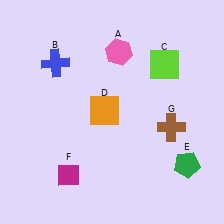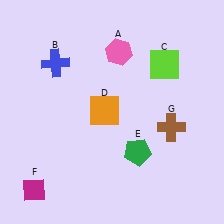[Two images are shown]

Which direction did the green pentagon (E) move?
The green pentagon (E) moved left.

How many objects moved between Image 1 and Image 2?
2 objects moved between the two images.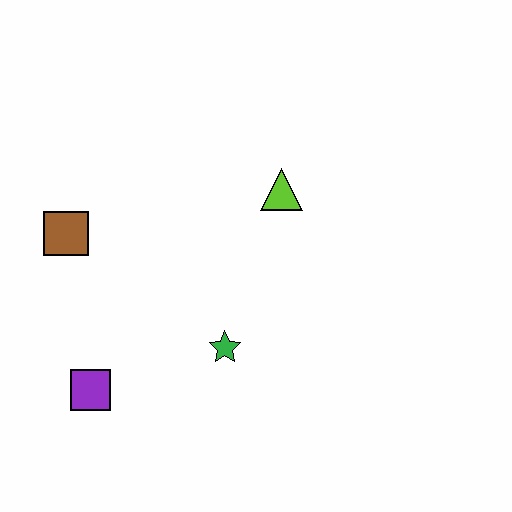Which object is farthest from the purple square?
The lime triangle is farthest from the purple square.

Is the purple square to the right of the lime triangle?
No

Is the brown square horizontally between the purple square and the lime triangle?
No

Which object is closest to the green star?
The purple square is closest to the green star.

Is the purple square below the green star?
Yes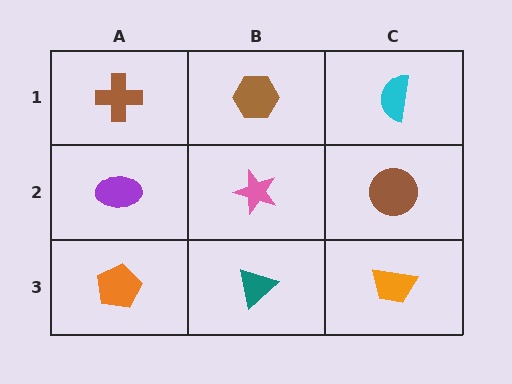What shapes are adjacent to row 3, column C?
A brown circle (row 2, column C), a teal triangle (row 3, column B).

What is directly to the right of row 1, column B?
A cyan semicircle.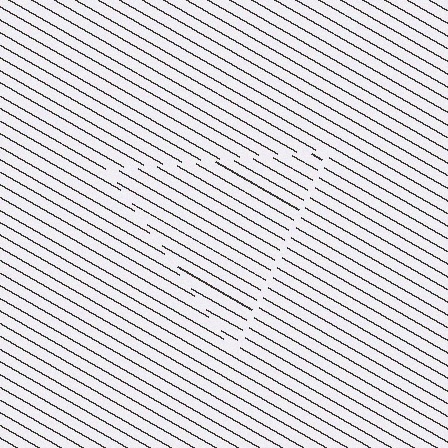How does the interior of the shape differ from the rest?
The interior of the shape contains the same grating, shifted by half a period — the contour is defined by the phase discontinuity where line-ends from the inner and outer gratings abut.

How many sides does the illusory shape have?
3 sides — the line-ends trace a triangle.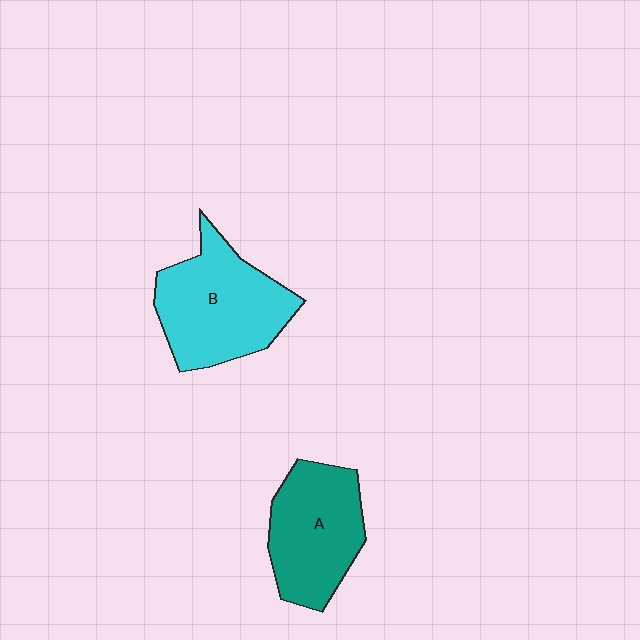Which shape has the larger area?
Shape B (cyan).